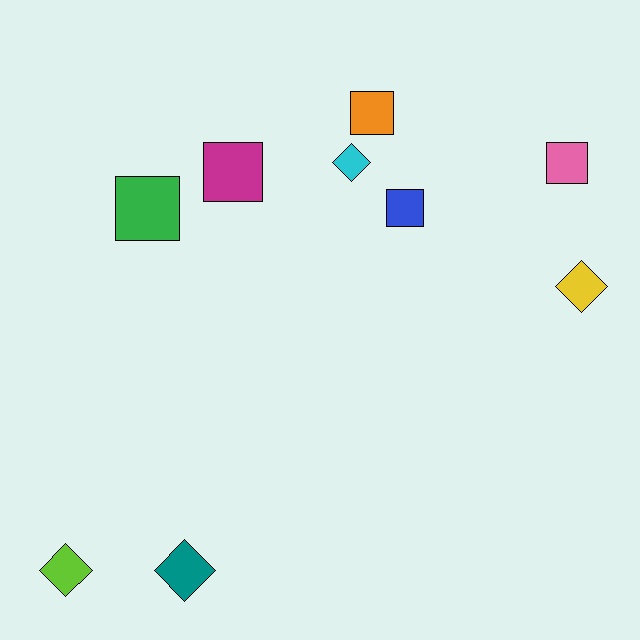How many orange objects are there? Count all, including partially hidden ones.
There is 1 orange object.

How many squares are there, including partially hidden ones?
There are 5 squares.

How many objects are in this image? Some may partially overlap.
There are 9 objects.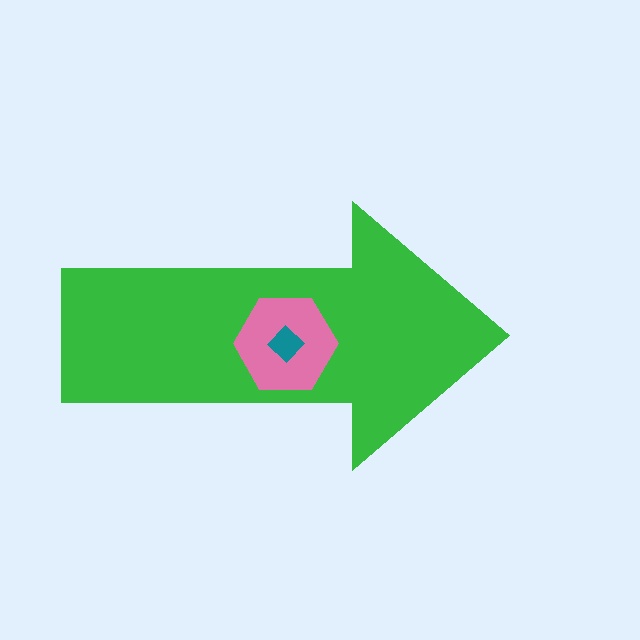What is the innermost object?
The teal diamond.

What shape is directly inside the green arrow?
The pink hexagon.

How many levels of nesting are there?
3.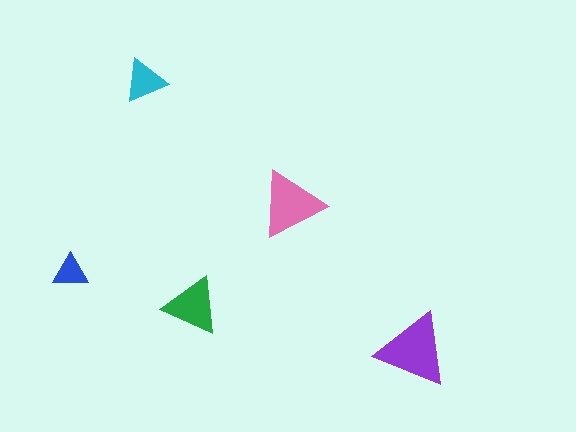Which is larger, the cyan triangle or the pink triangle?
The pink one.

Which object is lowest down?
The purple triangle is bottommost.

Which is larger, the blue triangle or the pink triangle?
The pink one.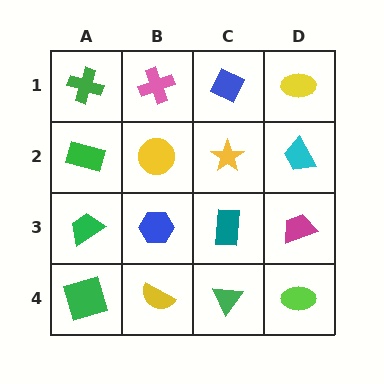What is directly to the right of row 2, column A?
A yellow circle.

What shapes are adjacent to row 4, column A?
A green trapezoid (row 3, column A), a yellow semicircle (row 4, column B).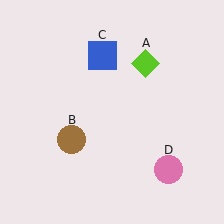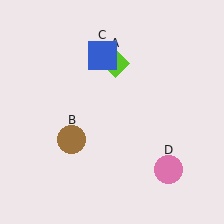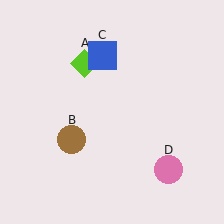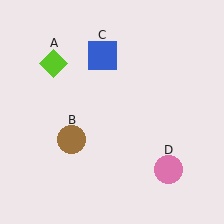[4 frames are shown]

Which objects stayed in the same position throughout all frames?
Brown circle (object B) and blue square (object C) and pink circle (object D) remained stationary.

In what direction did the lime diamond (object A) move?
The lime diamond (object A) moved left.